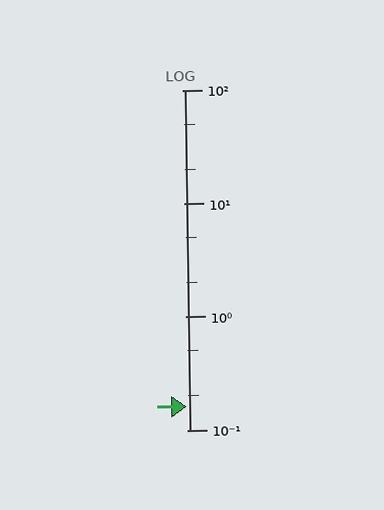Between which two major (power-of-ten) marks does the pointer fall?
The pointer is between 0.1 and 1.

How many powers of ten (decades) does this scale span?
The scale spans 3 decades, from 0.1 to 100.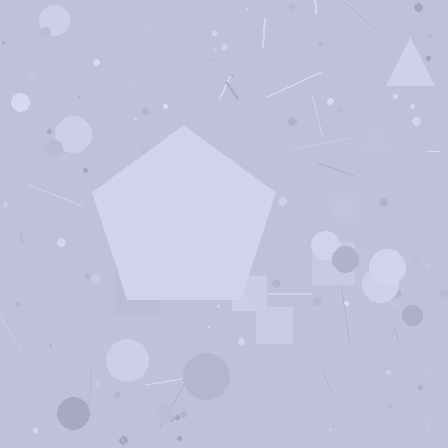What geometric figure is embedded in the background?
A pentagon is embedded in the background.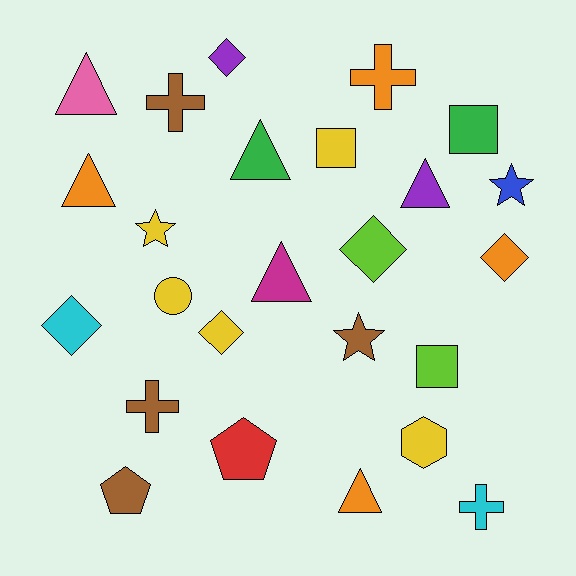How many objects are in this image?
There are 25 objects.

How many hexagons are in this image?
There is 1 hexagon.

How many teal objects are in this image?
There are no teal objects.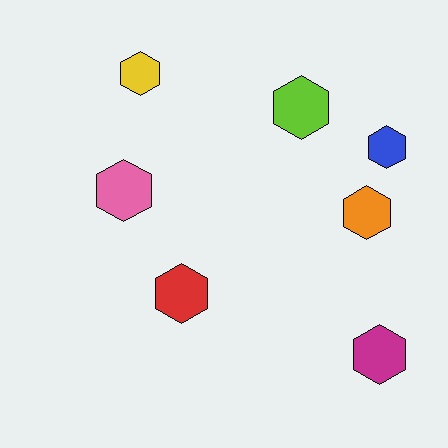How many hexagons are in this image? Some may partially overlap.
There are 7 hexagons.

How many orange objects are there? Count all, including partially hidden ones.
There is 1 orange object.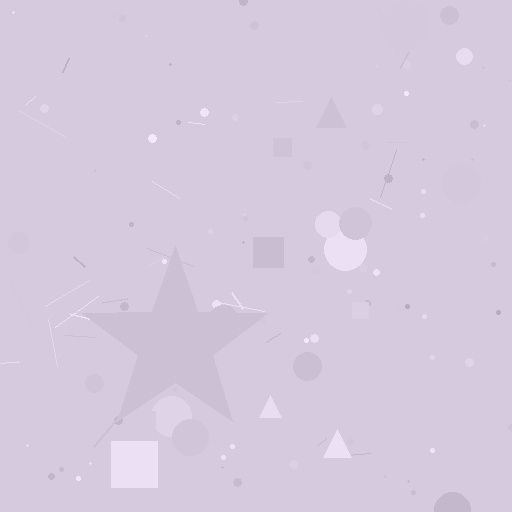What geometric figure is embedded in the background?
A star is embedded in the background.